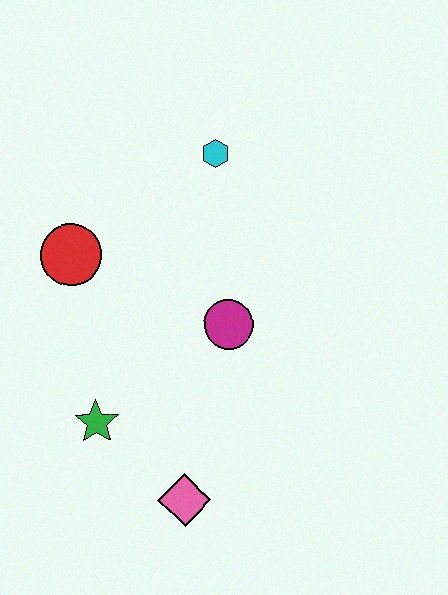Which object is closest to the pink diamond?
The green star is closest to the pink diamond.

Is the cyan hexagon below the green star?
No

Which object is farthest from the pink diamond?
The cyan hexagon is farthest from the pink diamond.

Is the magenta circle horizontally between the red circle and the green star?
No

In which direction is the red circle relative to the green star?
The red circle is above the green star.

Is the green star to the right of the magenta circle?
No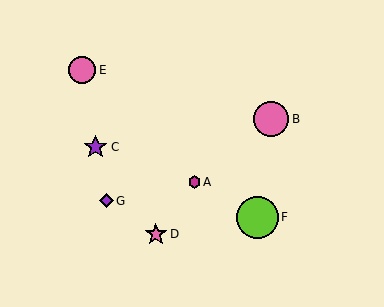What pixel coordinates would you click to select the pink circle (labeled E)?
Click at (82, 70) to select the pink circle E.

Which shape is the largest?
The lime circle (labeled F) is the largest.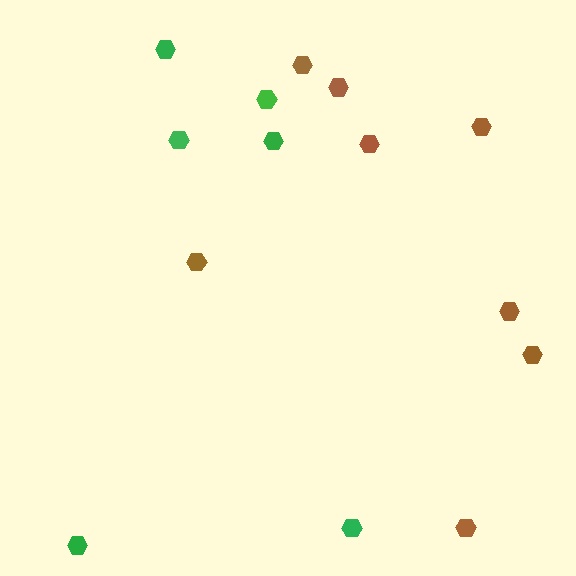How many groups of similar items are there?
There are 2 groups: one group of green hexagons (6) and one group of brown hexagons (8).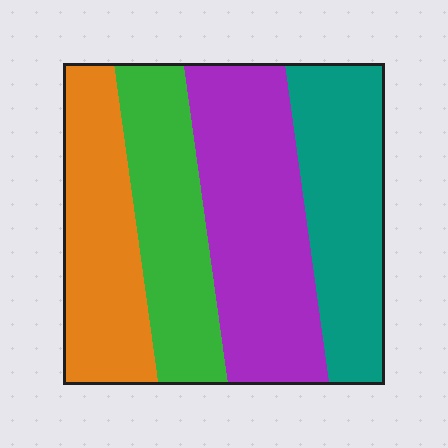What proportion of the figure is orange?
Orange covers around 25% of the figure.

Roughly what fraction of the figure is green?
Green covers roughly 20% of the figure.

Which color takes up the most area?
Purple, at roughly 30%.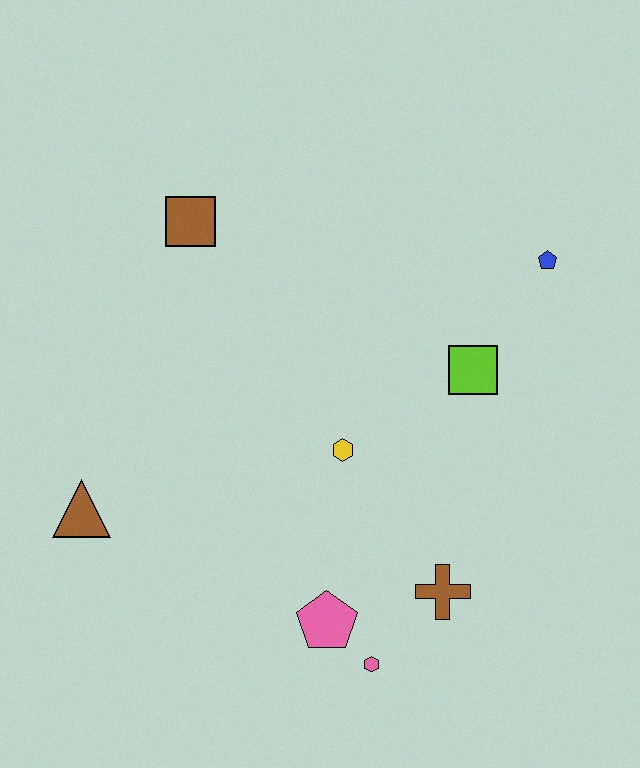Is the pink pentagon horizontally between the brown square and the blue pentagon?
Yes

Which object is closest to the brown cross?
The pink hexagon is closest to the brown cross.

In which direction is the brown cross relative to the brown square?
The brown cross is below the brown square.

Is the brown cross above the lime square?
No